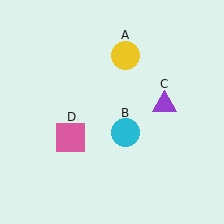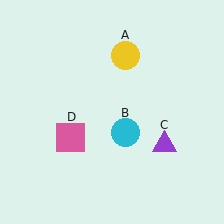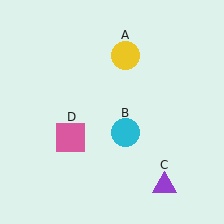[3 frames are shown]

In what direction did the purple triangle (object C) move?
The purple triangle (object C) moved down.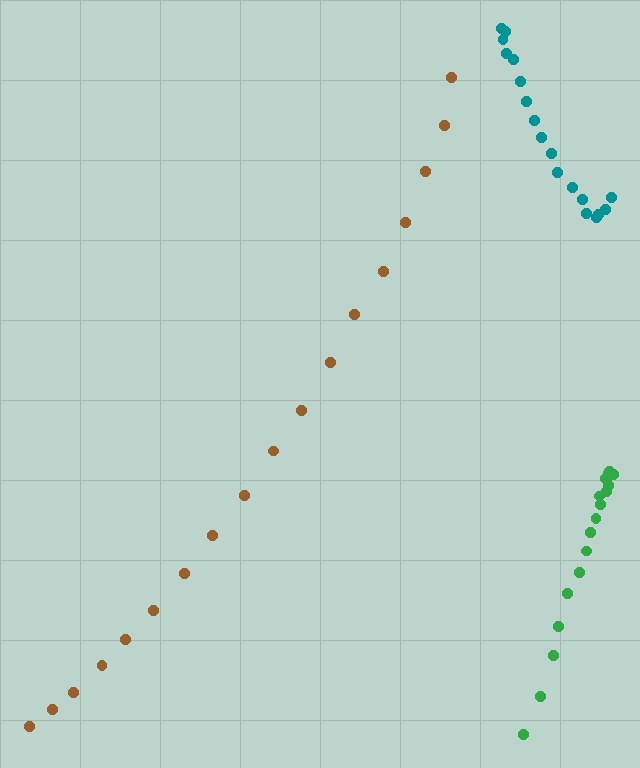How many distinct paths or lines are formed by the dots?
There are 3 distinct paths.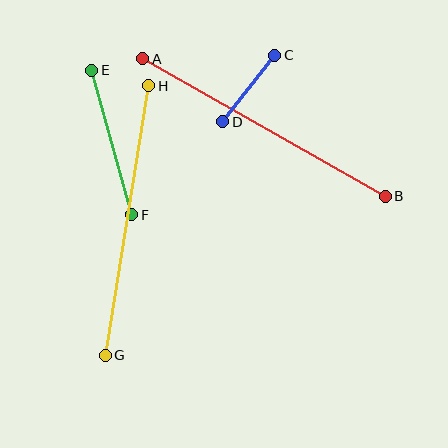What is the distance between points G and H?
The distance is approximately 273 pixels.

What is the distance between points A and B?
The distance is approximately 279 pixels.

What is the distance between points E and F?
The distance is approximately 150 pixels.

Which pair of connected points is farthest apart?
Points A and B are farthest apart.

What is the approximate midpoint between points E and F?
The midpoint is at approximately (112, 143) pixels.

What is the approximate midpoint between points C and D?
The midpoint is at approximately (249, 89) pixels.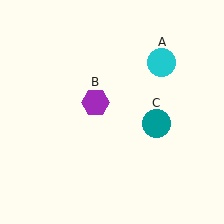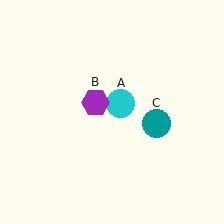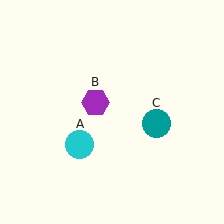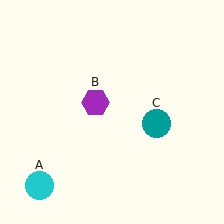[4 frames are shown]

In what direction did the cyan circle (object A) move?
The cyan circle (object A) moved down and to the left.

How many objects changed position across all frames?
1 object changed position: cyan circle (object A).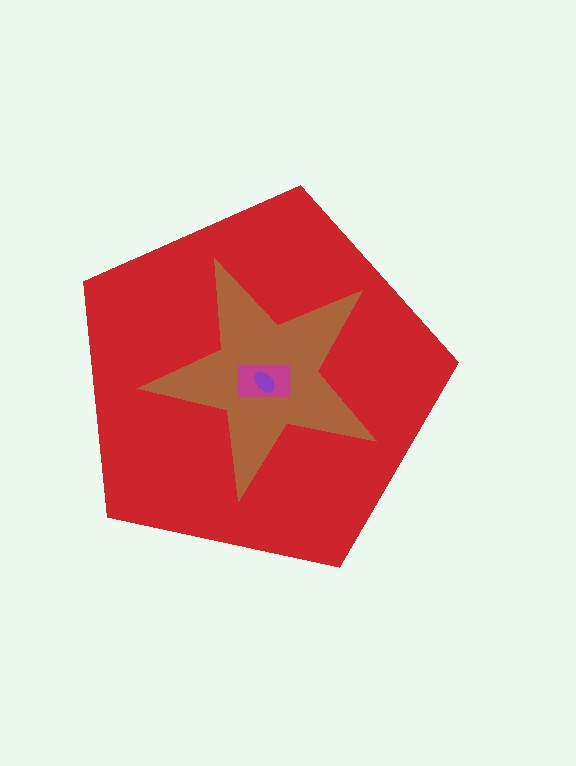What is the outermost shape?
The red pentagon.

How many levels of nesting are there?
4.